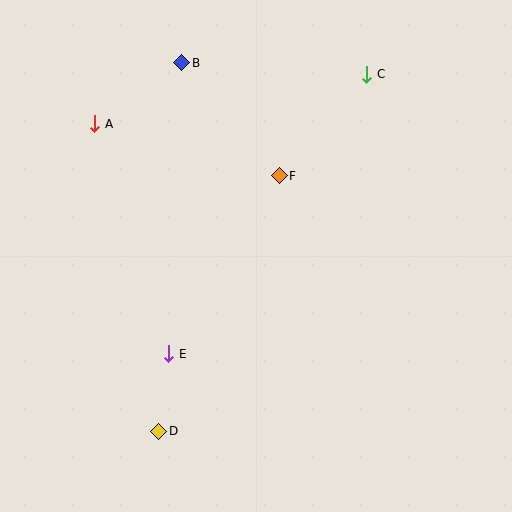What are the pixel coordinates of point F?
Point F is at (279, 176).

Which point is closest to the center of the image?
Point F at (279, 176) is closest to the center.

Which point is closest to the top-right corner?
Point C is closest to the top-right corner.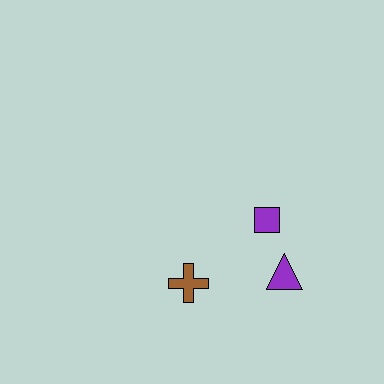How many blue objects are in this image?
There are no blue objects.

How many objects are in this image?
There are 3 objects.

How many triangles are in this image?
There is 1 triangle.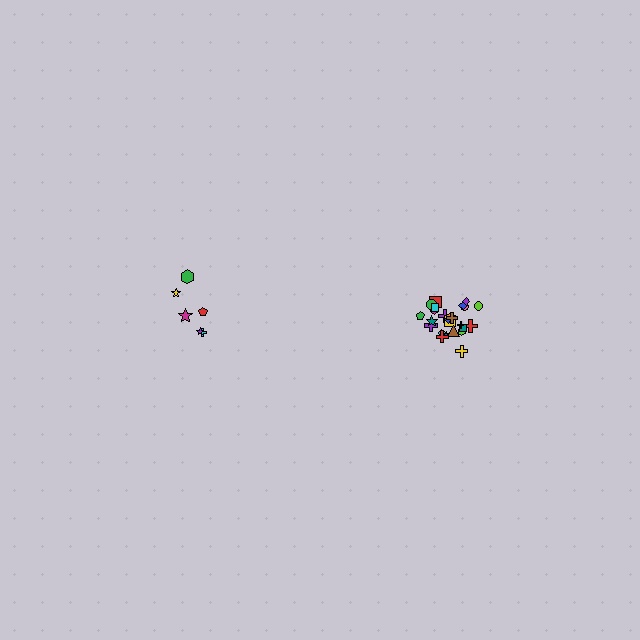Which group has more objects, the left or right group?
The right group.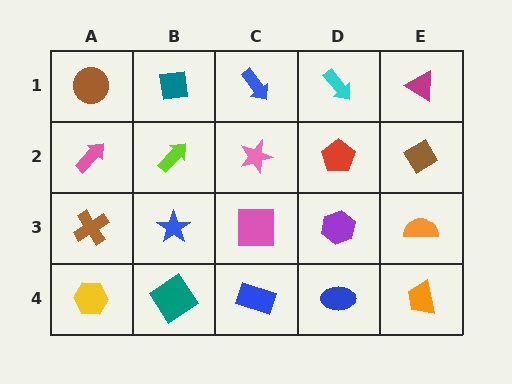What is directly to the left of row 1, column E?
A cyan arrow.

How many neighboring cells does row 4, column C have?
3.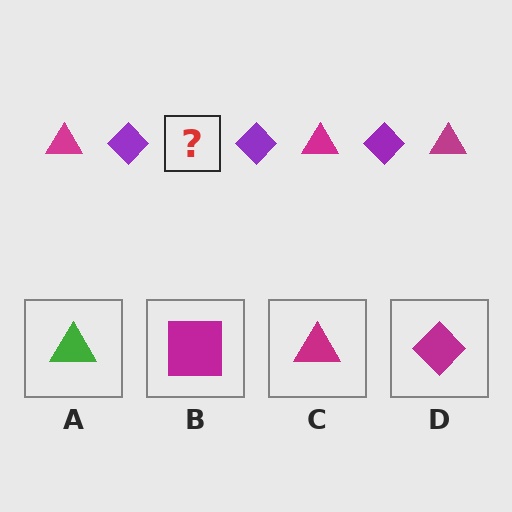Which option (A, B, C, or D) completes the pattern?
C.